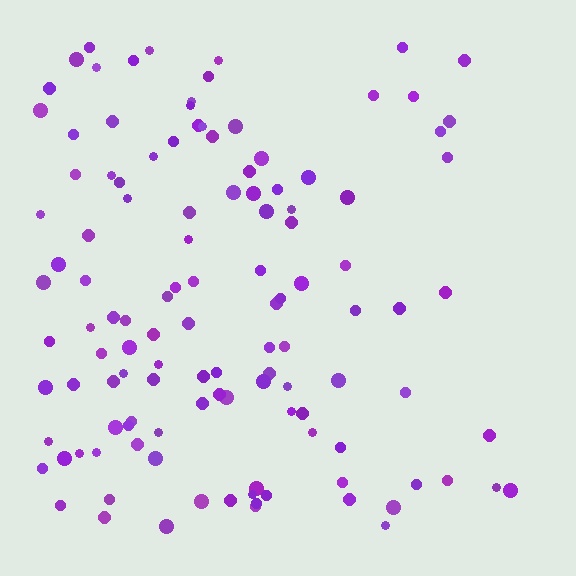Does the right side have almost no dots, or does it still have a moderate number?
Still a moderate number, just noticeably fewer than the left.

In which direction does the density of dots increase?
From right to left, with the left side densest.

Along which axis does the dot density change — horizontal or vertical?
Horizontal.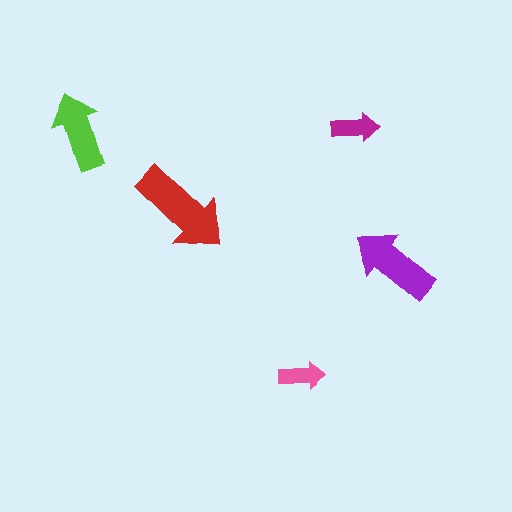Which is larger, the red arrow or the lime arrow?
The red one.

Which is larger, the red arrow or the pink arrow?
The red one.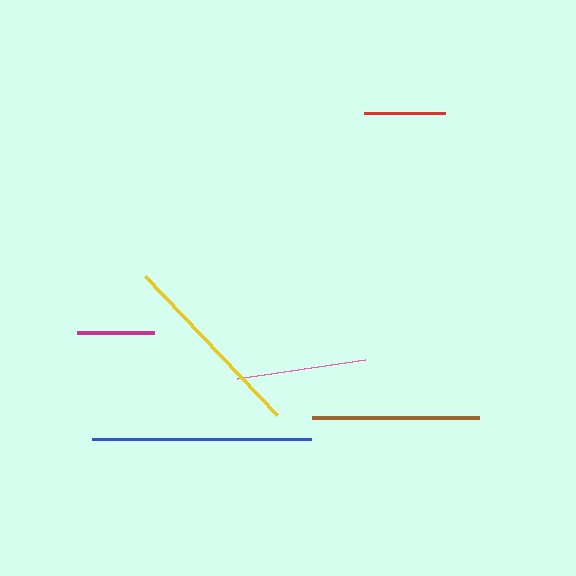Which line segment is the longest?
The blue line is the longest at approximately 219 pixels.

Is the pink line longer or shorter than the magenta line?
The pink line is longer than the magenta line.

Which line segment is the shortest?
The magenta line is the shortest at approximately 77 pixels.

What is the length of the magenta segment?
The magenta segment is approximately 77 pixels long.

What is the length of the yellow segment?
The yellow segment is approximately 192 pixels long.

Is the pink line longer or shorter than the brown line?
The brown line is longer than the pink line.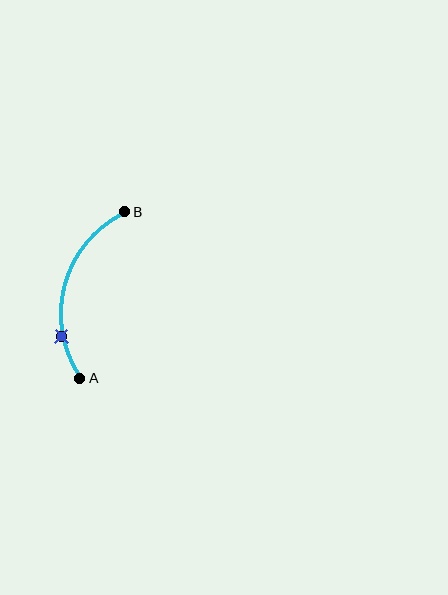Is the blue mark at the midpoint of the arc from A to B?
No. The blue mark lies on the arc but is closer to endpoint A. The arc midpoint would be at the point on the curve equidistant along the arc from both A and B.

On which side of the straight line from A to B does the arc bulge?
The arc bulges to the left of the straight line connecting A and B.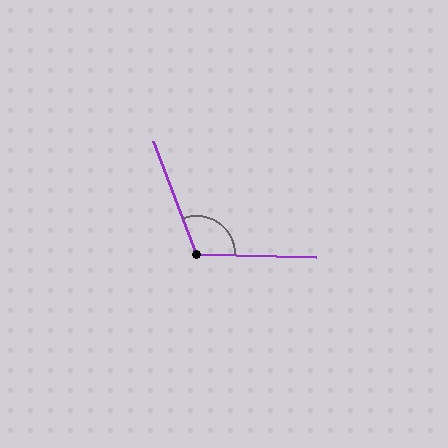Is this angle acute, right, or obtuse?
It is obtuse.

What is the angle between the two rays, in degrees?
Approximately 113 degrees.